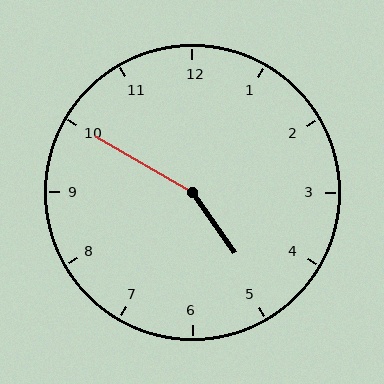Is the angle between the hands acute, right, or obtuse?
It is obtuse.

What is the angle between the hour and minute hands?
Approximately 155 degrees.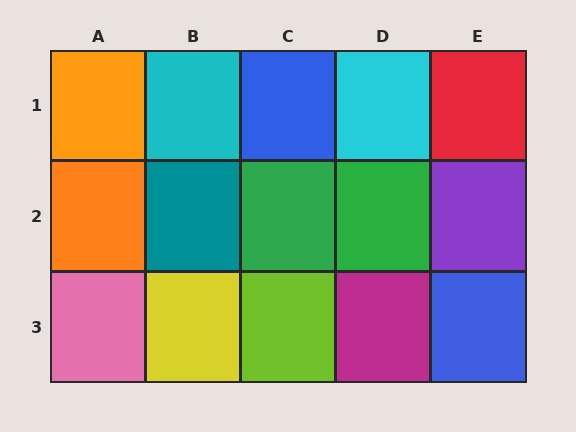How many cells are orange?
2 cells are orange.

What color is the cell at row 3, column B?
Yellow.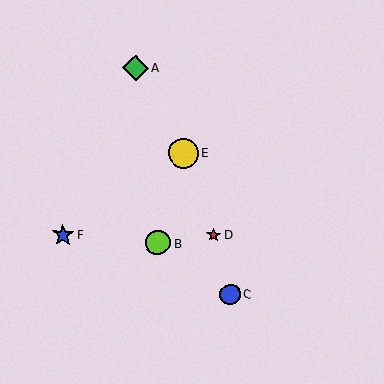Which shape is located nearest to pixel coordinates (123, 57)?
The green diamond (labeled A) at (136, 68) is nearest to that location.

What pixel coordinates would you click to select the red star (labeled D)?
Click at (213, 235) to select the red star D.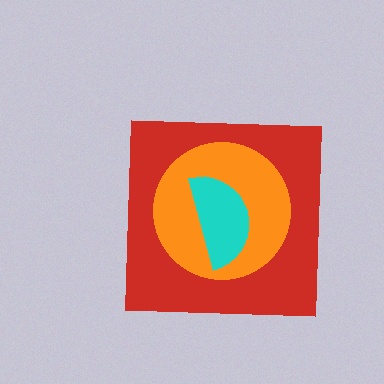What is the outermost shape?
The red square.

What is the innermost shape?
The cyan semicircle.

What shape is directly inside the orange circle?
The cyan semicircle.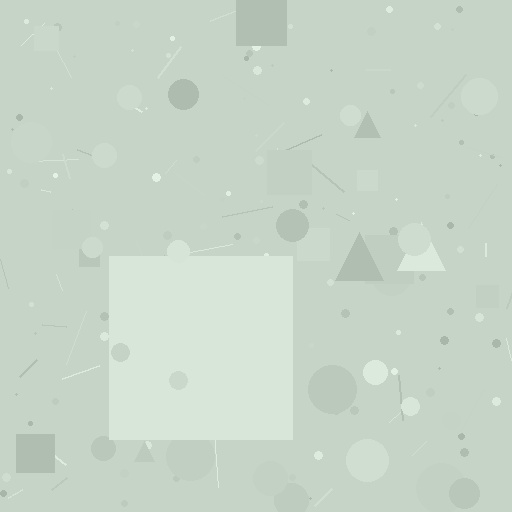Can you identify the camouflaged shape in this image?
The camouflaged shape is a square.